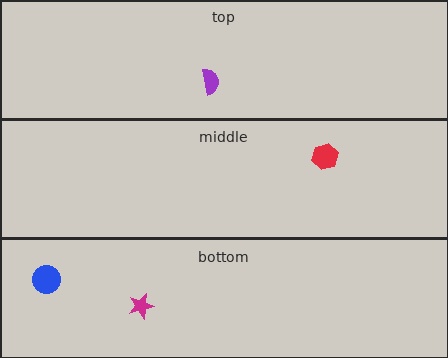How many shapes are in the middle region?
1.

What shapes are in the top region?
The purple semicircle.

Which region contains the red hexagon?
The middle region.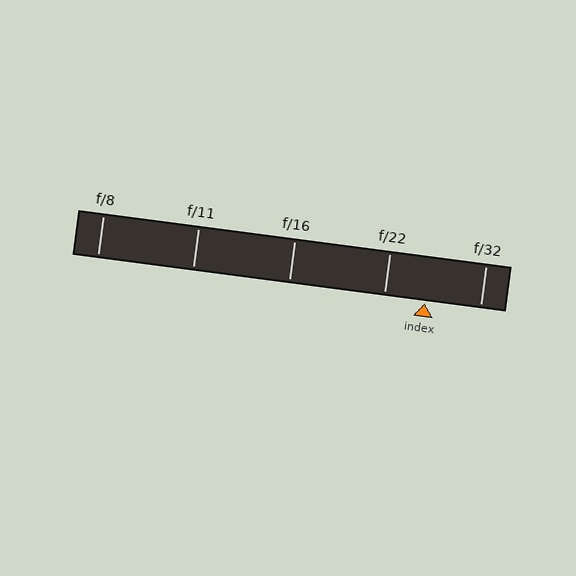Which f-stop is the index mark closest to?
The index mark is closest to f/22.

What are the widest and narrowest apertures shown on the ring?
The widest aperture shown is f/8 and the narrowest is f/32.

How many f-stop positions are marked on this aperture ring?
There are 5 f-stop positions marked.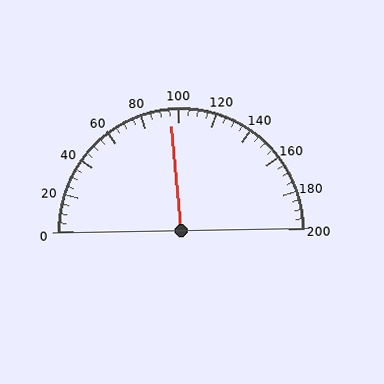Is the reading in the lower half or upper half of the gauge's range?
The reading is in the lower half of the range (0 to 200).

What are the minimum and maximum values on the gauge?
The gauge ranges from 0 to 200.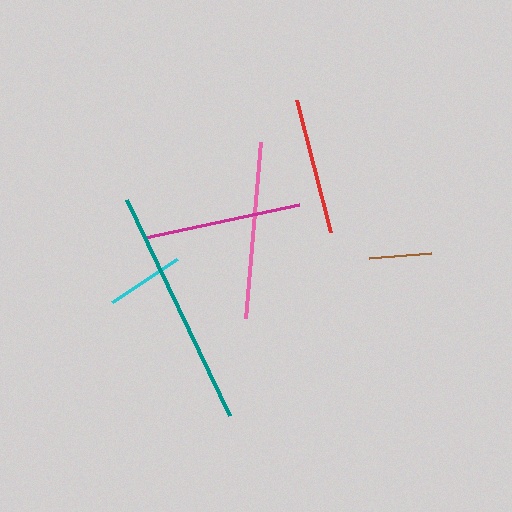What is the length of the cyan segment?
The cyan segment is approximately 78 pixels long.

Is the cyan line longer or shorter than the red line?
The red line is longer than the cyan line.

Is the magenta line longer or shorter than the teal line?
The teal line is longer than the magenta line.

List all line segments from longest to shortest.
From longest to shortest: teal, pink, magenta, red, cyan, brown.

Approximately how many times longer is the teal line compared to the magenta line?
The teal line is approximately 1.5 times the length of the magenta line.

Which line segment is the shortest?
The brown line is the shortest at approximately 62 pixels.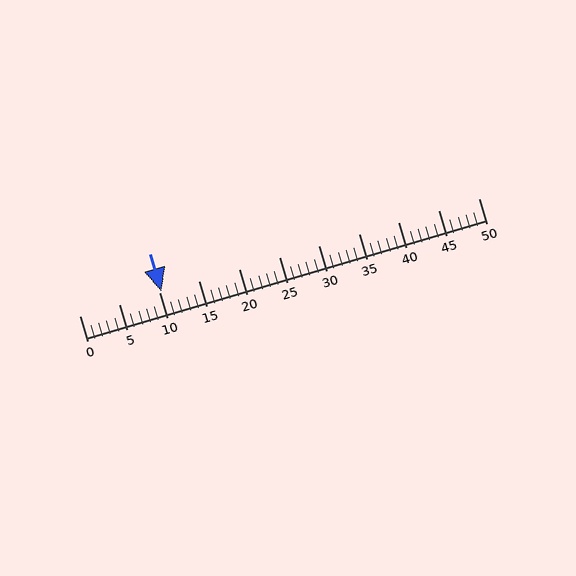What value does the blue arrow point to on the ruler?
The blue arrow points to approximately 10.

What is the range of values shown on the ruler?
The ruler shows values from 0 to 50.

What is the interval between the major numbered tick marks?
The major tick marks are spaced 5 units apart.